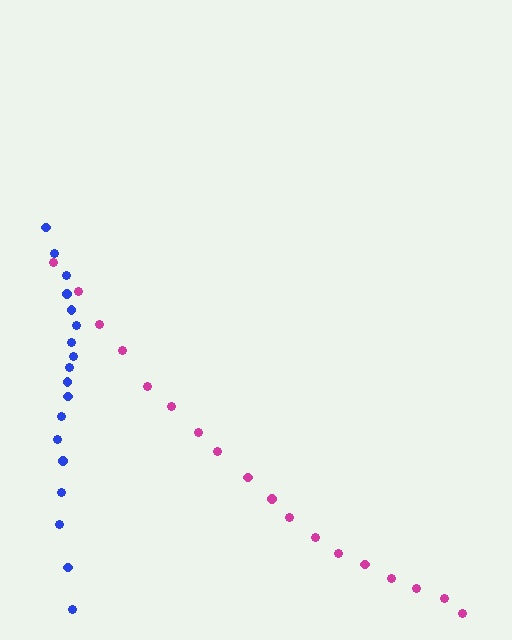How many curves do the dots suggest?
There are 2 distinct paths.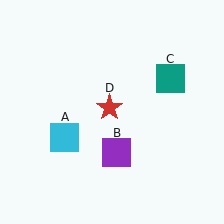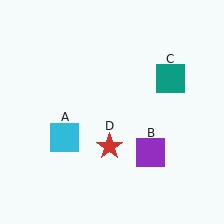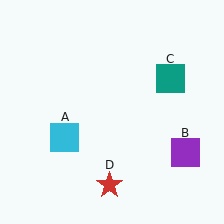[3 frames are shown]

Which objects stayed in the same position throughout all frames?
Cyan square (object A) and teal square (object C) remained stationary.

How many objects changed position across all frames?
2 objects changed position: purple square (object B), red star (object D).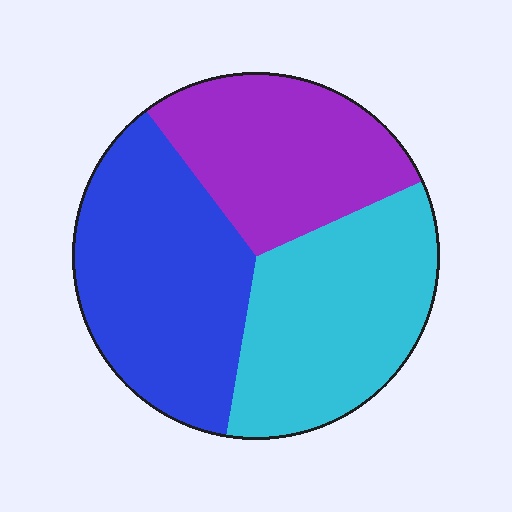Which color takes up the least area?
Purple, at roughly 30%.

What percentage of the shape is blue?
Blue covers 37% of the shape.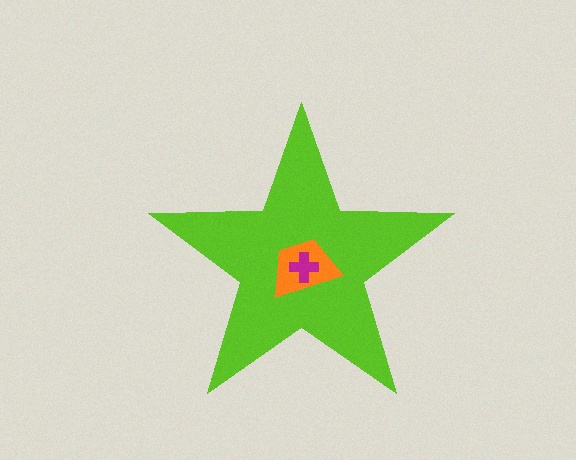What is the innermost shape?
The magenta cross.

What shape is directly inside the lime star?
The orange trapezoid.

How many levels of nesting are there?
3.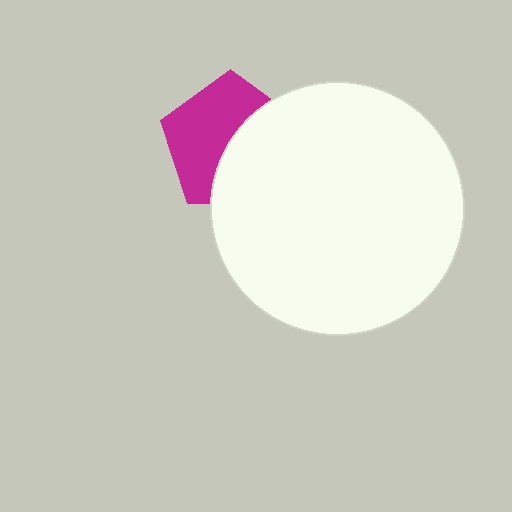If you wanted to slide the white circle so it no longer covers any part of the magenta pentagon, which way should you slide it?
Slide it right — that is the most direct way to separate the two shapes.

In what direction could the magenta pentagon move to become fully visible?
The magenta pentagon could move left. That would shift it out from behind the white circle entirely.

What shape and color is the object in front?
The object in front is a white circle.